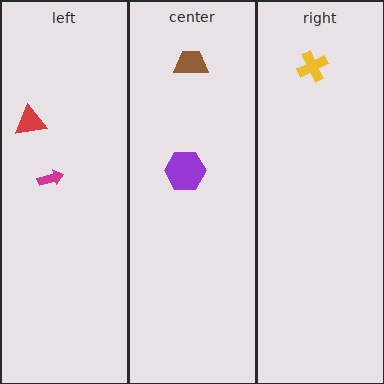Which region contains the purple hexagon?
The center region.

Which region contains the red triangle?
The left region.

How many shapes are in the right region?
1.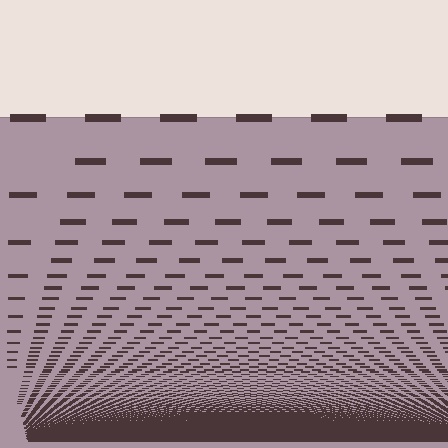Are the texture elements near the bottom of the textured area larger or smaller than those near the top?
Smaller. The gradient is inverted — elements near the bottom are smaller and denser.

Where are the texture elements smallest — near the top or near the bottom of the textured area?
Near the bottom.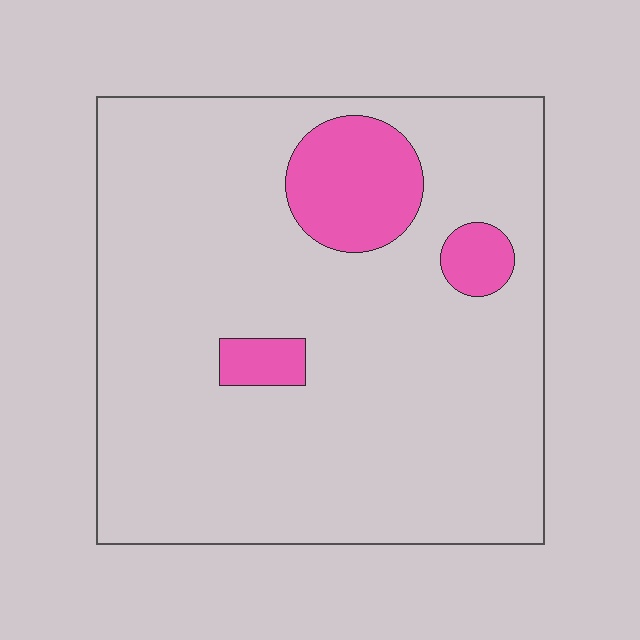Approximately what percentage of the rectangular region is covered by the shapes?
Approximately 10%.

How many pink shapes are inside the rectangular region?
3.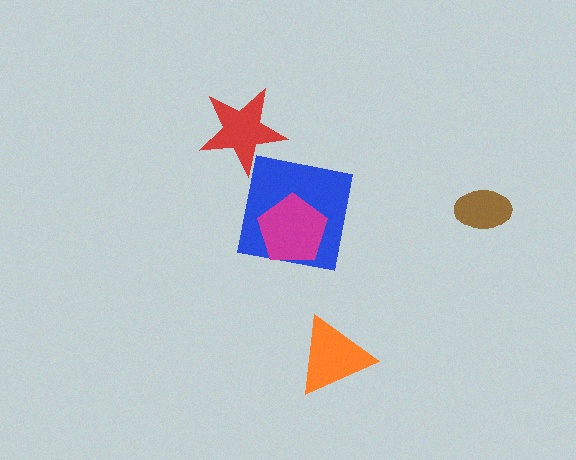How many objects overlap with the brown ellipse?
0 objects overlap with the brown ellipse.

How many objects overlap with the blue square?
1 object overlaps with the blue square.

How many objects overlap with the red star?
0 objects overlap with the red star.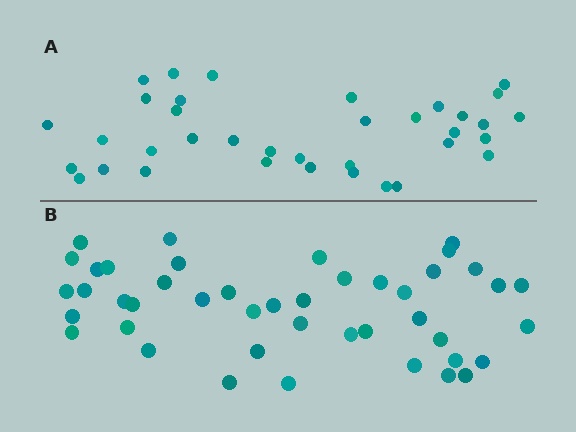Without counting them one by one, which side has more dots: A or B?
Region B (the bottom region) has more dots.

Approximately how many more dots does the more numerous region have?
Region B has roughly 8 or so more dots than region A.